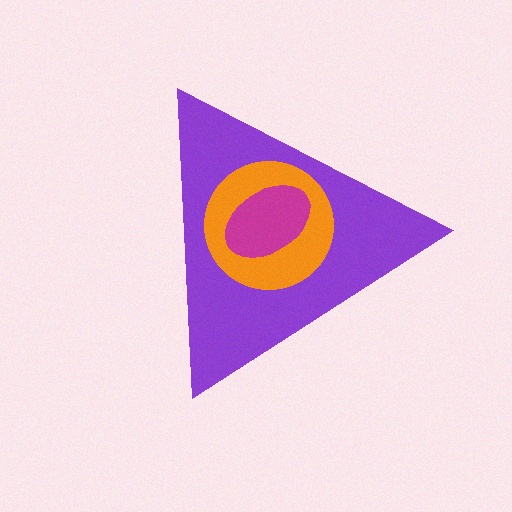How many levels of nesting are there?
3.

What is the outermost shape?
The purple triangle.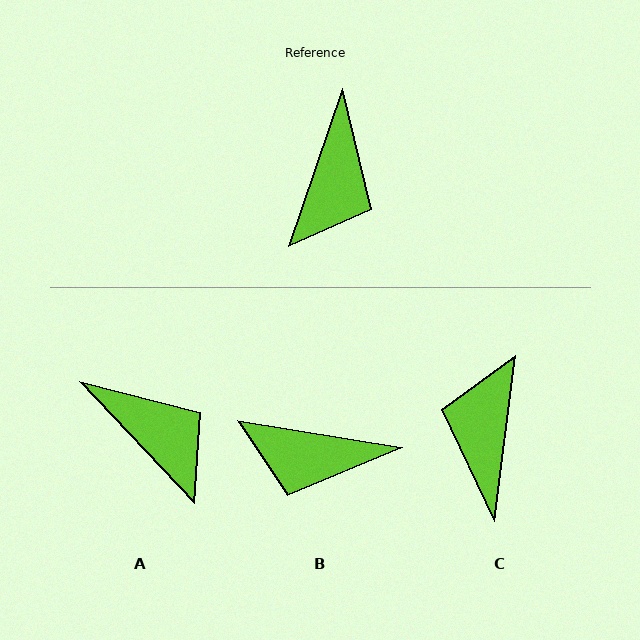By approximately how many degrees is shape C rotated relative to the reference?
Approximately 168 degrees clockwise.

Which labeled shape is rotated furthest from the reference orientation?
C, about 168 degrees away.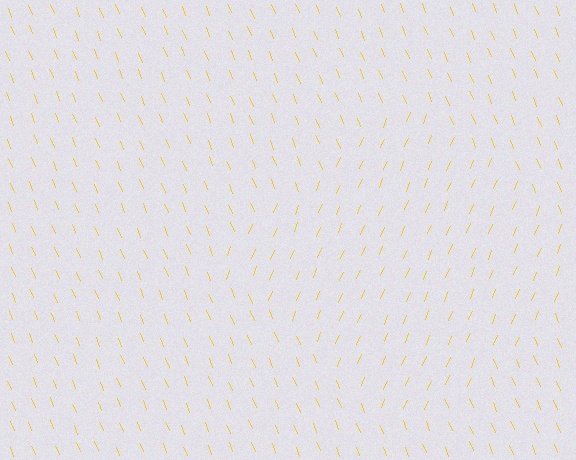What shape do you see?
I see a diamond.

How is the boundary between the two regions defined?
The boundary is defined purely by a change in line orientation (approximately 45 degrees difference). All lines are the same color and thickness.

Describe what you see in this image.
The image is filled with small yellow line segments. A diamond region in the image has lines oriented differently from the surrounding lines, creating a visible texture boundary.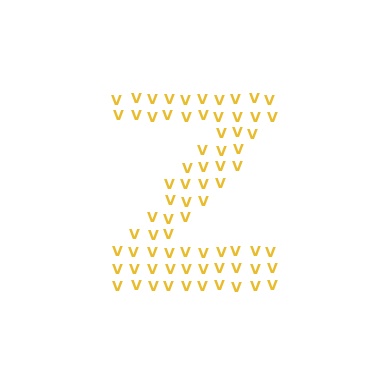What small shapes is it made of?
It is made of small letter V's.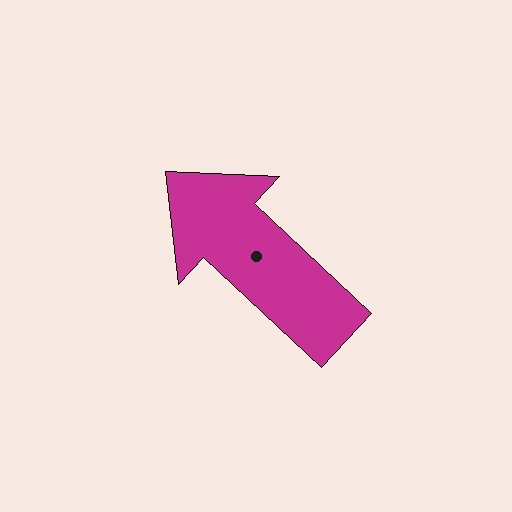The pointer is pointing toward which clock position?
Roughly 10 o'clock.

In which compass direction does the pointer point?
Northwest.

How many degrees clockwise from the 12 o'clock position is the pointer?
Approximately 313 degrees.